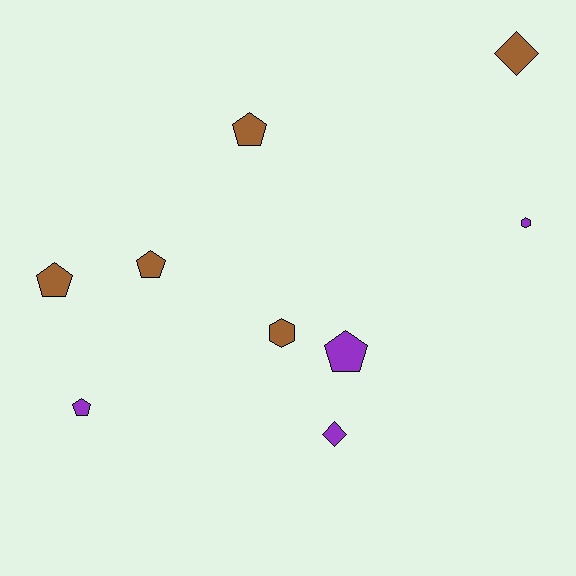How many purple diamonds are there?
There is 1 purple diamond.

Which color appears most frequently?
Brown, with 5 objects.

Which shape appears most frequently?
Pentagon, with 5 objects.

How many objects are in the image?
There are 9 objects.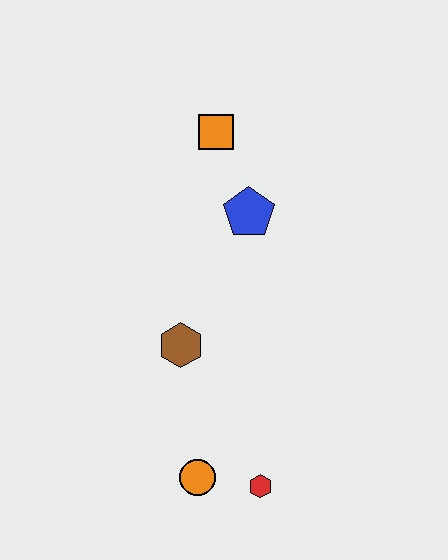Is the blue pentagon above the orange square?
No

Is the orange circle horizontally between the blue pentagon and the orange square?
No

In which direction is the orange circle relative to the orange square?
The orange circle is below the orange square.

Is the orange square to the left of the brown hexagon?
No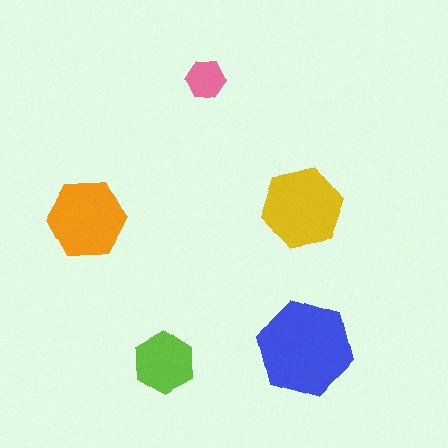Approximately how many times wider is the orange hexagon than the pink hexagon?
About 2 times wider.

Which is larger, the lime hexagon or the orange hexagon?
The orange one.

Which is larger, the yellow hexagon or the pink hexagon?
The yellow one.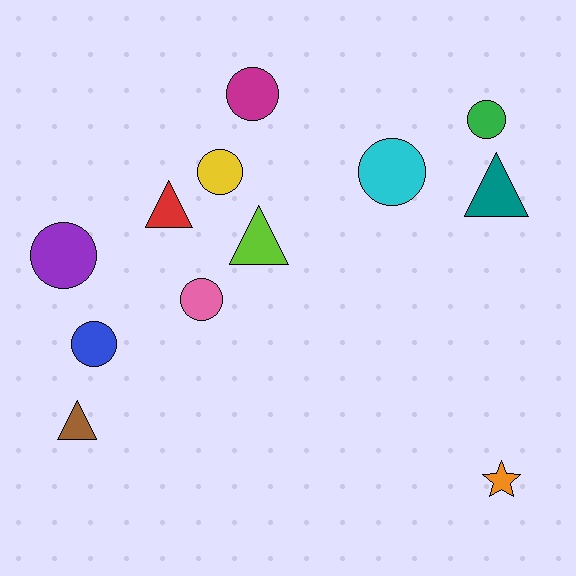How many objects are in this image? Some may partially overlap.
There are 12 objects.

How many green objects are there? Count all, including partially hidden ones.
There is 1 green object.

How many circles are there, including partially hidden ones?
There are 7 circles.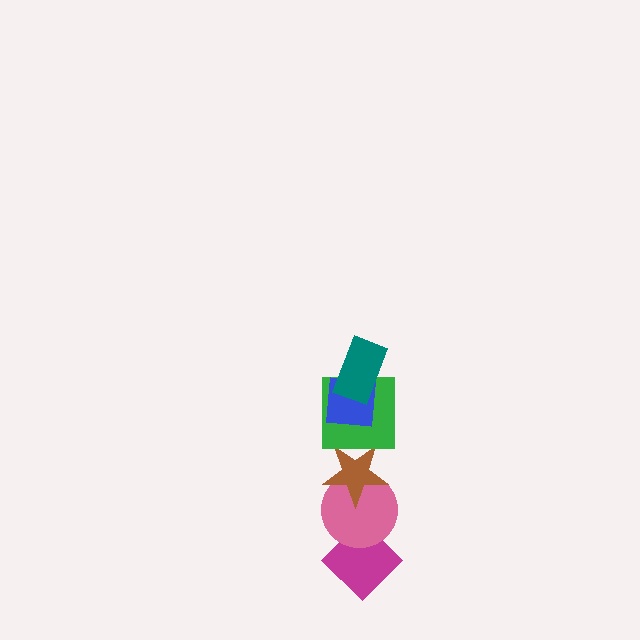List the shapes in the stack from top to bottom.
From top to bottom: the teal rectangle, the blue square, the green square, the brown star, the pink circle, the magenta diamond.